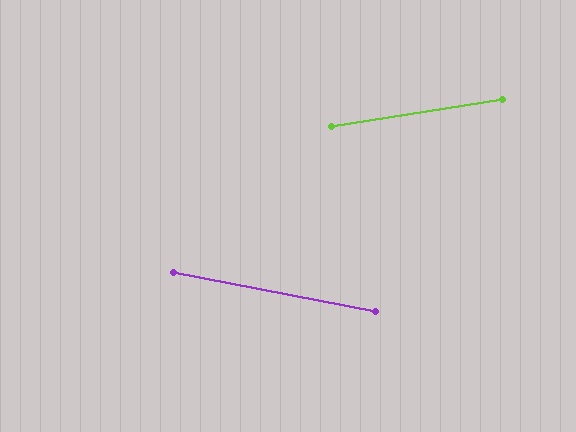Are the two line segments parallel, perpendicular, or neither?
Neither parallel nor perpendicular — they differ by about 20°.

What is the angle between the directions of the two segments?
Approximately 20 degrees.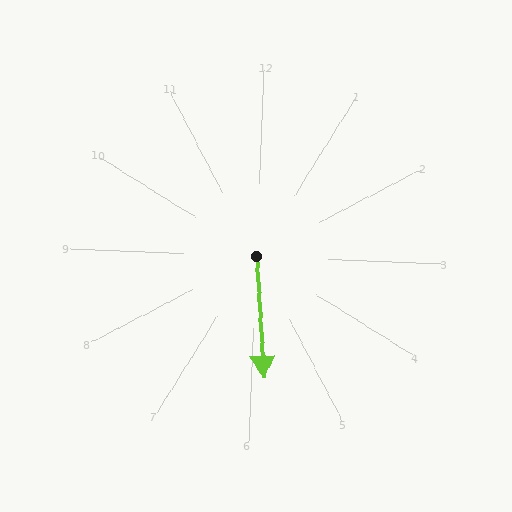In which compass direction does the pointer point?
South.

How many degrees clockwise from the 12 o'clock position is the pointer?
Approximately 174 degrees.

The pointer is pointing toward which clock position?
Roughly 6 o'clock.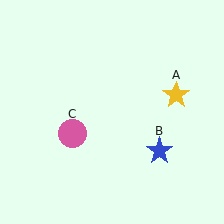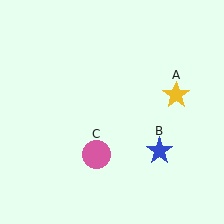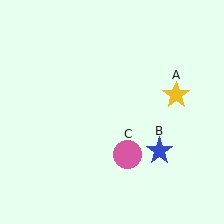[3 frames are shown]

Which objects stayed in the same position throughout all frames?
Yellow star (object A) and blue star (object B) remained stationary.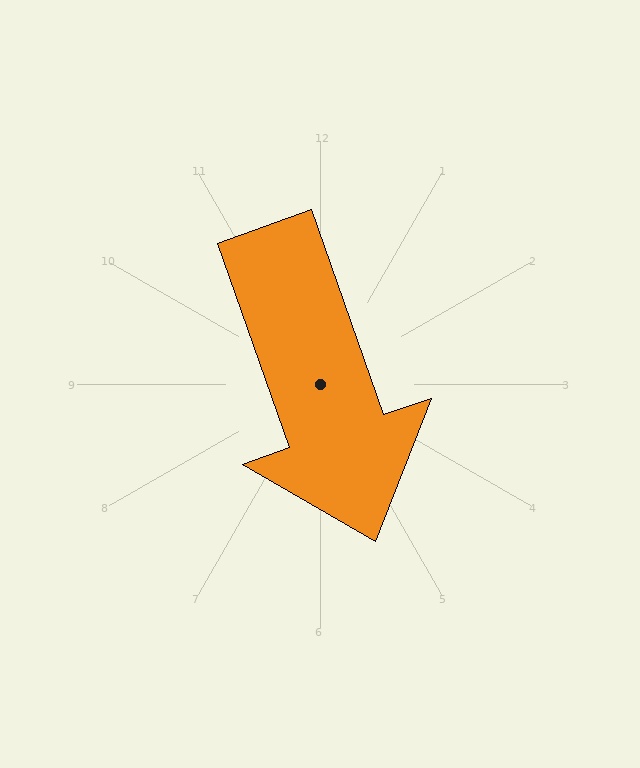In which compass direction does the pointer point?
South.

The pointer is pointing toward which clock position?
Roughly 5 o'clock.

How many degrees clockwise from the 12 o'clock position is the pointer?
Approximately 161 degrees.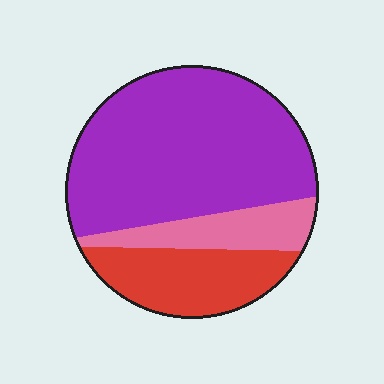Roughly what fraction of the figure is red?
Red takes up less than a quarter of the figure.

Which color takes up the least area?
Pink, at roughly 15%.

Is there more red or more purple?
Purple.